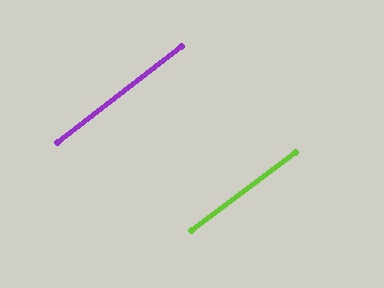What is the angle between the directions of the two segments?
Approximately 1 degree.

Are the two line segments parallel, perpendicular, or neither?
Parallel — their directions differ by only 0.8°.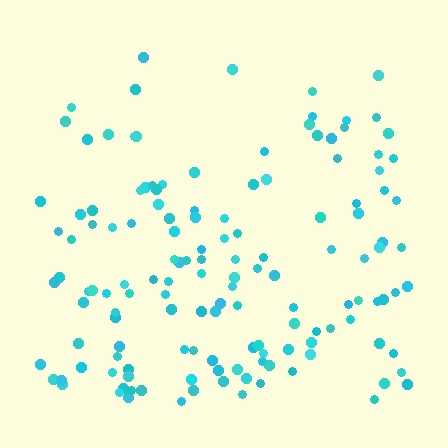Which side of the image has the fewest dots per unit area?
The top.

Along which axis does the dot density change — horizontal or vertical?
Vertical.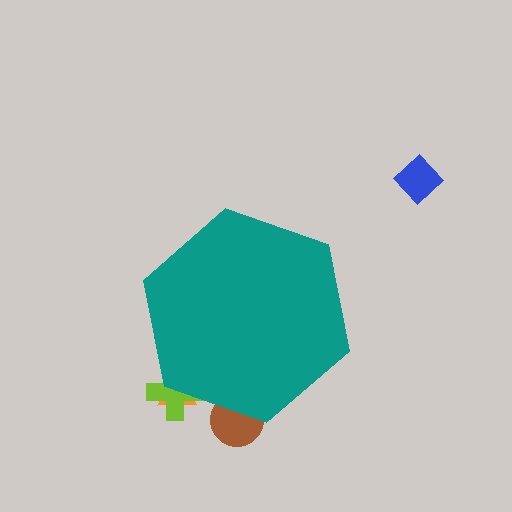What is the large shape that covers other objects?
A teal hexagon.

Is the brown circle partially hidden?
Yes, the brown circle is partially hidden behind the teal hexagon.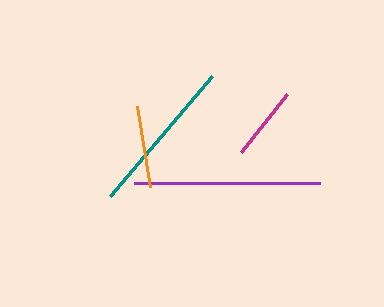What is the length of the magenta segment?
The magenta segment is approximately 74 pixels long.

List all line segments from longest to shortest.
From longest to shortest: purple, teal, orange, magenta.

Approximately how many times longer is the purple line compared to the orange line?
The purple line is approximately 2.3 times the length of the orange line.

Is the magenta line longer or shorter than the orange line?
The orange line is longer than the magenta line.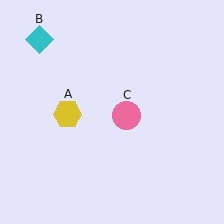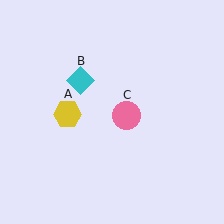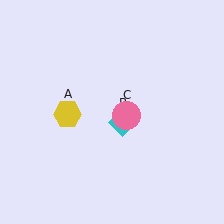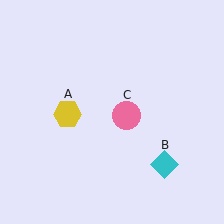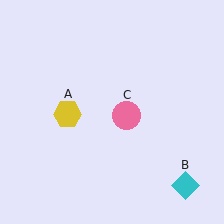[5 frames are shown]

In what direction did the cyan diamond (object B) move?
The cyan diamond (object B) moved down and to the right.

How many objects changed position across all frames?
1 object changed position: cyan diamond (object B).